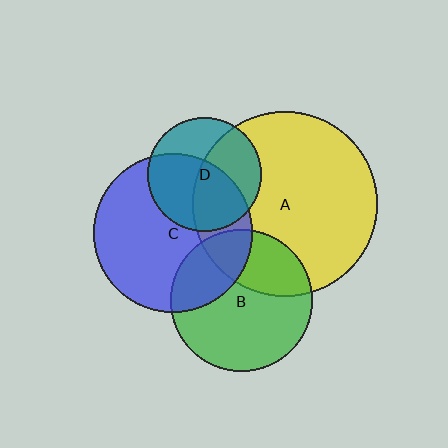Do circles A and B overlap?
Yes.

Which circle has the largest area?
Circle A (yellow).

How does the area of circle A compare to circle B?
Approximately 1.7 times.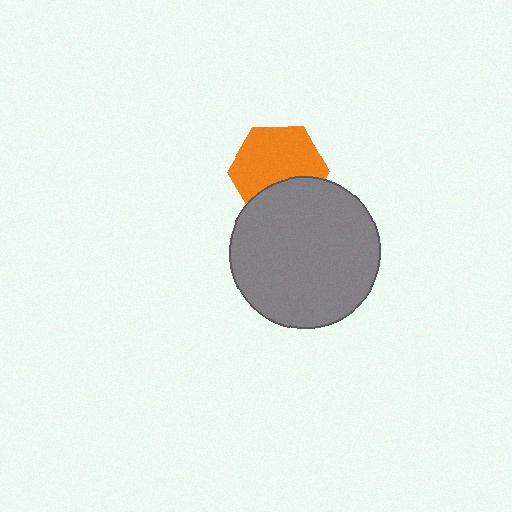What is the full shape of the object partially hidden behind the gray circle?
The partially hidden object is an orange hexagon.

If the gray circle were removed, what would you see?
You would see the complete orange hexagon.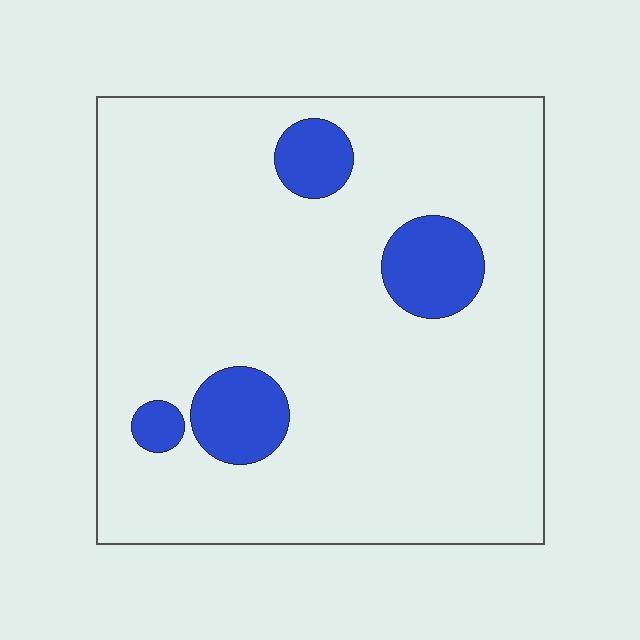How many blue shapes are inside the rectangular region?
4.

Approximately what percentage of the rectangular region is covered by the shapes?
Approximately 10%.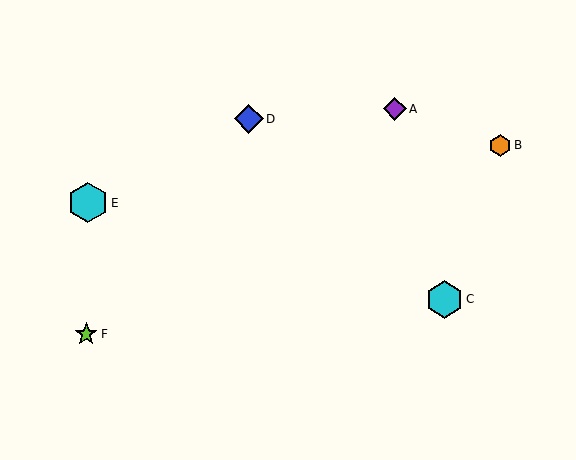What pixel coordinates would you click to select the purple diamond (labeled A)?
Click at (395, 109) to select the purple diamond A.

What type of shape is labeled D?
Shape D is a blue diamond.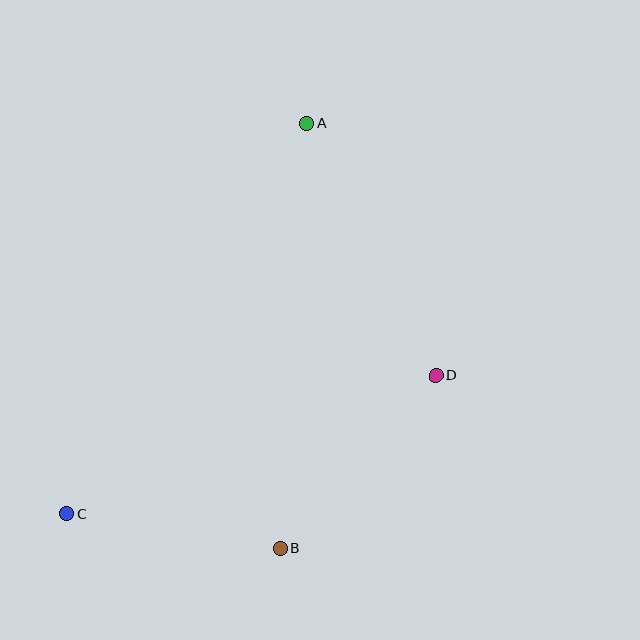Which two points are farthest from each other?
Points A and C are farthest from each other.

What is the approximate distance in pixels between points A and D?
The distance between A and D is approximately 283 pixels.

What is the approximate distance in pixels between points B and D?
The distance between B and D is approximately 232 pixels.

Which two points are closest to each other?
Points B and C are closest to each other.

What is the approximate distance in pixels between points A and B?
The distance between A and B is approximately 425 pixels.